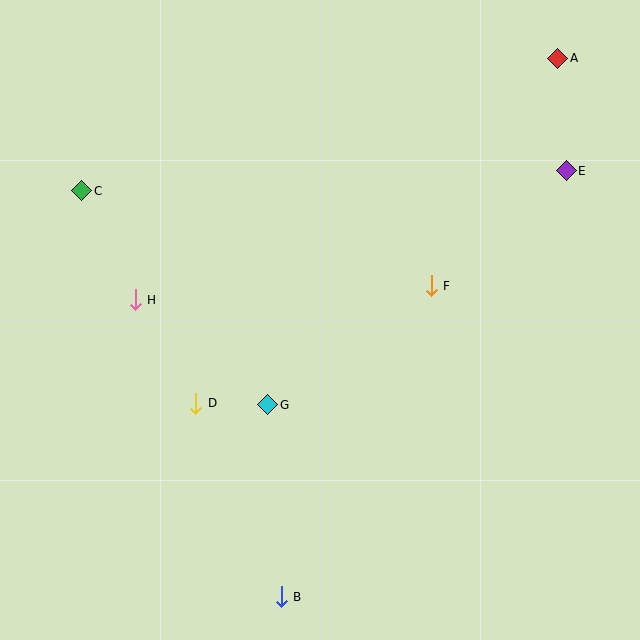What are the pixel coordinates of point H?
Point H is at (135, 300).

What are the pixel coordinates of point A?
Point A is at (558, 58).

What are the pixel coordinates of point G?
Point G is at (268, 405).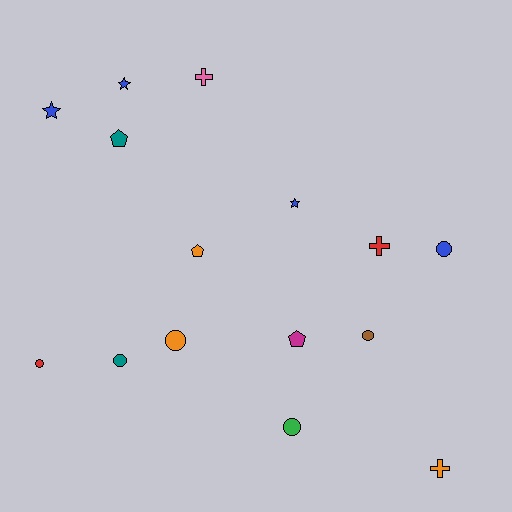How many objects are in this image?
There are 15 objects.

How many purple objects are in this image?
There are no purple objects.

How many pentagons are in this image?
There are 3 pentagons.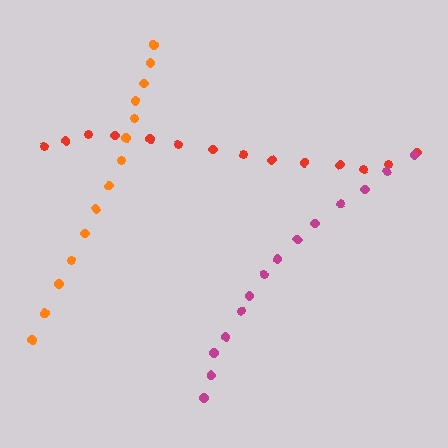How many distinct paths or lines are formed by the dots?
There are 3 distinct paths.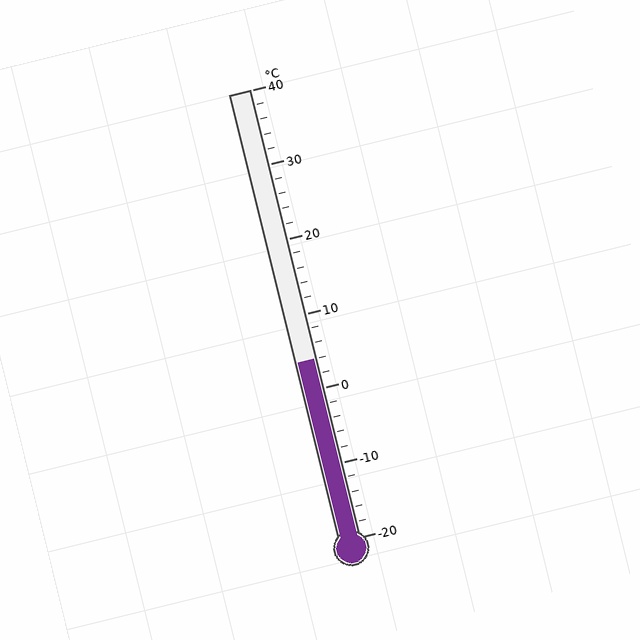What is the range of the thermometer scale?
The thermometer scale ranges from -20°C to 40°C.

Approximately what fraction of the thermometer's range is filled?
The thermometer is filled to approximately 40% of its range.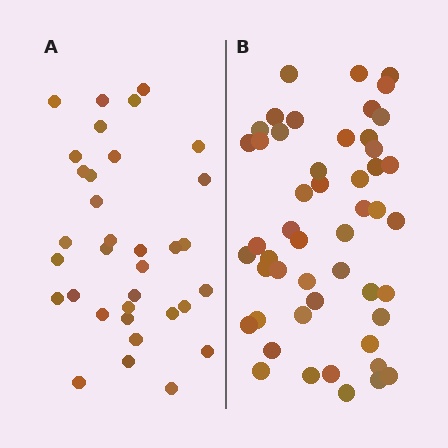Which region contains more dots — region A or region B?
Region B (the right region) has more dots.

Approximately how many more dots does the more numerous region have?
Region B has approximately 15 more dots than region A.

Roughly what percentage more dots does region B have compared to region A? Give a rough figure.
About 45% more.